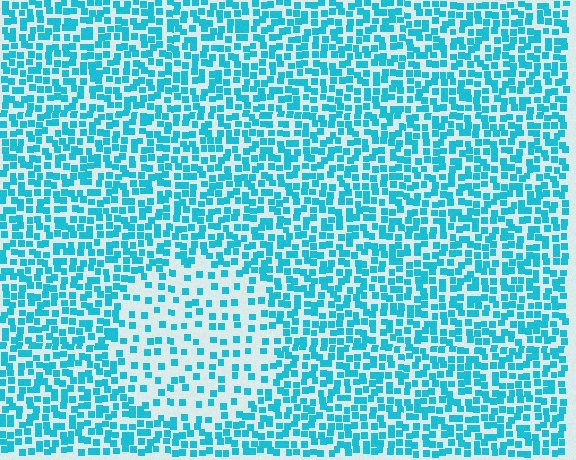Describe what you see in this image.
The image contains small cyan elements arranged at two different densities. A circle-shaped region is visible where the elements are less densely packed than the surrounding area.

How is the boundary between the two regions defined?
The boundary is defined by a change in element density (approximately 2.2x ratio). All elements are the same color, size, and shape.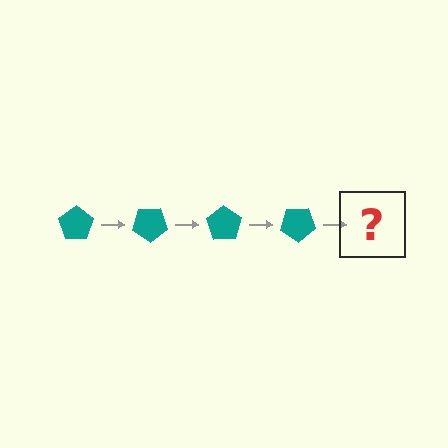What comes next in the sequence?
The next element should be a teal pentagon rotated 140 degrees.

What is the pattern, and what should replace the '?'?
The pattern is that the pentagon rotates 35 degrees each step. The '?' should be a teal pentagon rotated 140 degrees.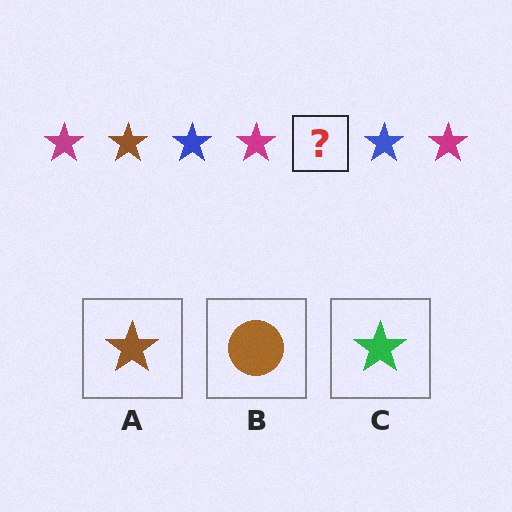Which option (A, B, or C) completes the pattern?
A.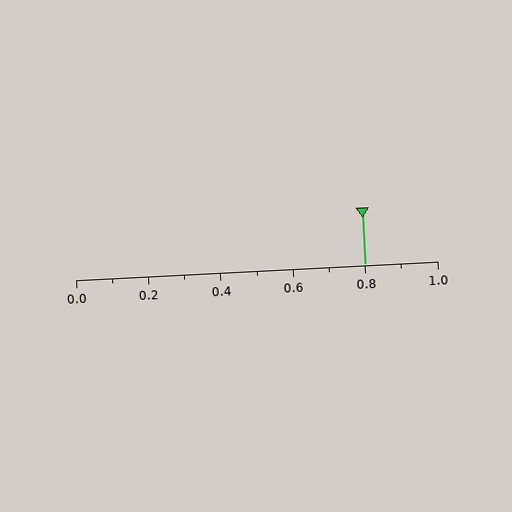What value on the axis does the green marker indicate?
The marker indicates approximately 0.8.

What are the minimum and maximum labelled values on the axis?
The axis runs from 0.0 to 1.0.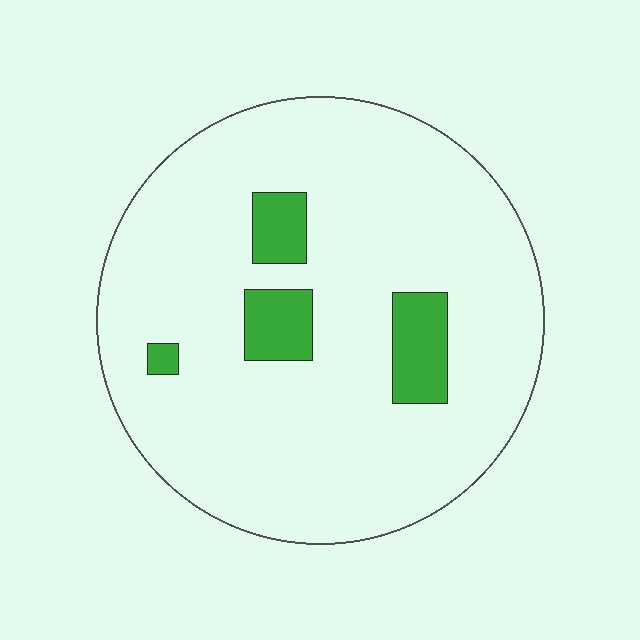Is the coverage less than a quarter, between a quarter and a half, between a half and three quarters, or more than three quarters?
Less than a quarter.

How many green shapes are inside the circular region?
4.